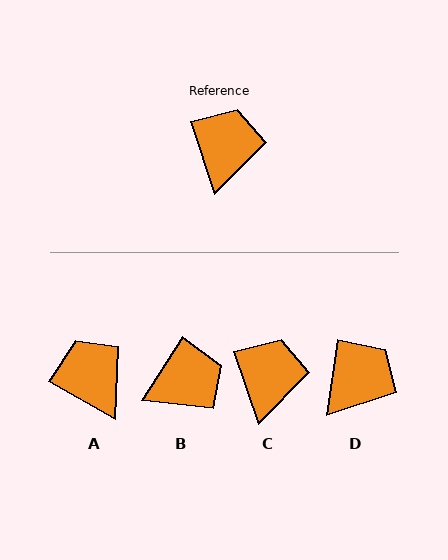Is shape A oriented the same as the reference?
No, it is off by about 42 degrees.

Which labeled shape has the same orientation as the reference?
C.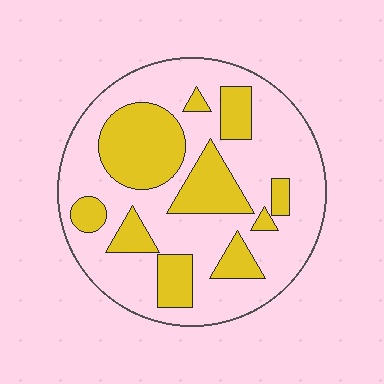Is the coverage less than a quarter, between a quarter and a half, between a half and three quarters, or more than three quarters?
Between a quarter and a half.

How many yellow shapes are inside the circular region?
10.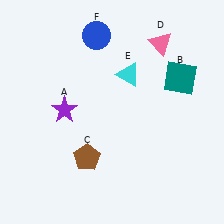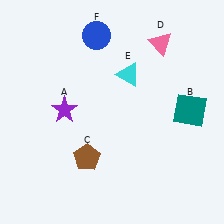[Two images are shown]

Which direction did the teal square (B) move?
The teal square (B) moved down.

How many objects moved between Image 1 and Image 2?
1 object moved between the two images.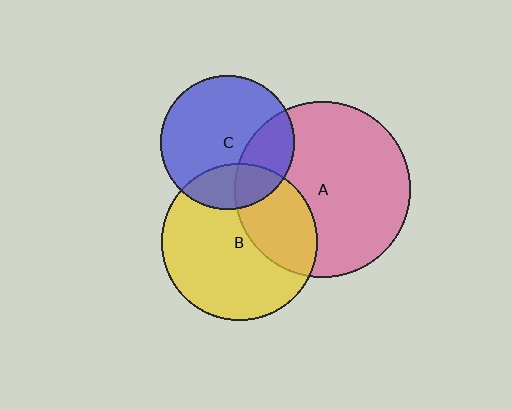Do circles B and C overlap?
Yes.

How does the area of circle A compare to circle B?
Approximately 1.3 times.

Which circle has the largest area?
Circle A (pink).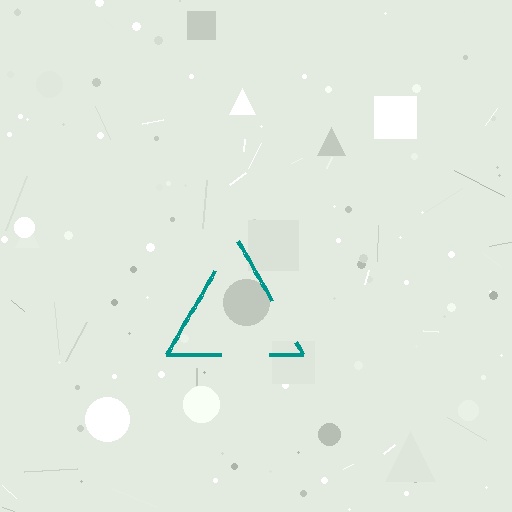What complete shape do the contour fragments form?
The contour fragments form a triangle.